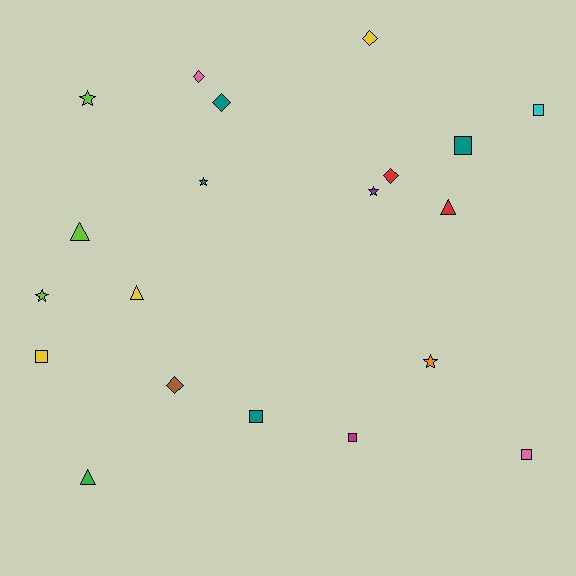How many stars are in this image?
There are 5 stars.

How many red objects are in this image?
There are 2 red objects.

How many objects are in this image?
There are 20 objects.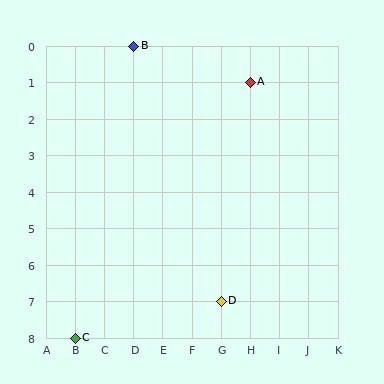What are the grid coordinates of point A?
Point A is at grid coordinates (H, 1).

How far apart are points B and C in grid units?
Points B and C are 2 columns and 8 rows apart (about 8.2 grid units diagonally).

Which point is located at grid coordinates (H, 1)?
Point A is at (H, 1).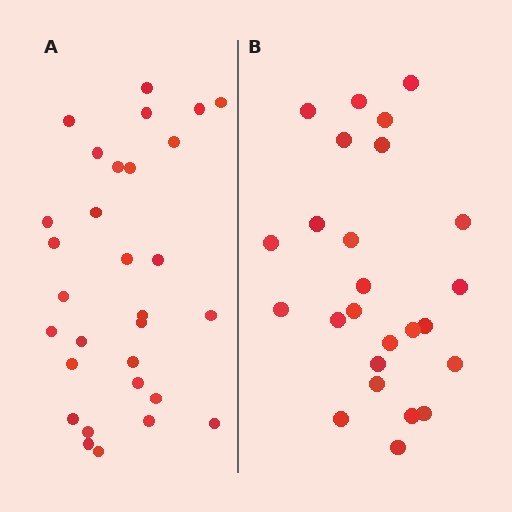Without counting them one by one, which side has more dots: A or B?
Region A (the left region) has more dots.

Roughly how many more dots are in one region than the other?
Region A has about 5 more dots than region B.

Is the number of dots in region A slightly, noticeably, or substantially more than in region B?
Region A has only slightly more — the two regions are fairly close. The ratio is roughly 1.2 to 1.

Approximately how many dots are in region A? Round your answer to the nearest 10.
About 30 dots.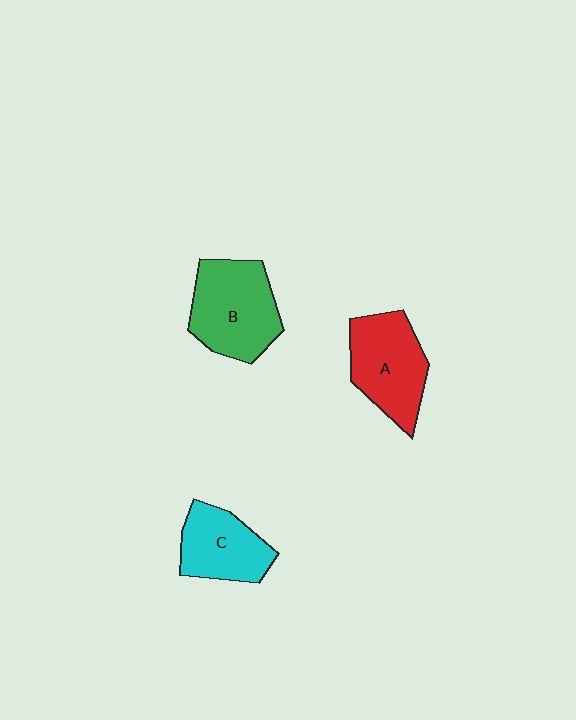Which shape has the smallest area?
Shape C (cyan).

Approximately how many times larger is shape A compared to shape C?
Approximately 1.2 times.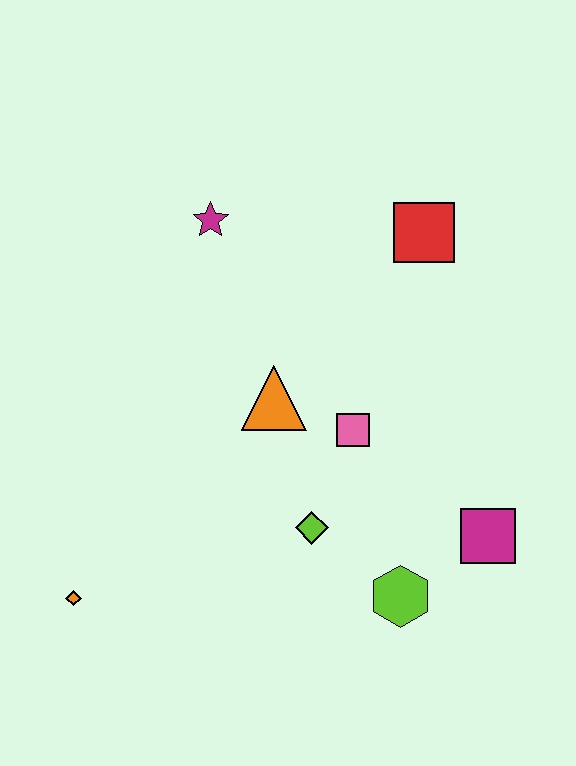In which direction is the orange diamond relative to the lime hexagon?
The orange diamond is to the left of the lime hexagon.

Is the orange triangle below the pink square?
No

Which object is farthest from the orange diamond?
The red square is farthest from the orange diamond.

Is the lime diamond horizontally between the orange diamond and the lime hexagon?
Yes